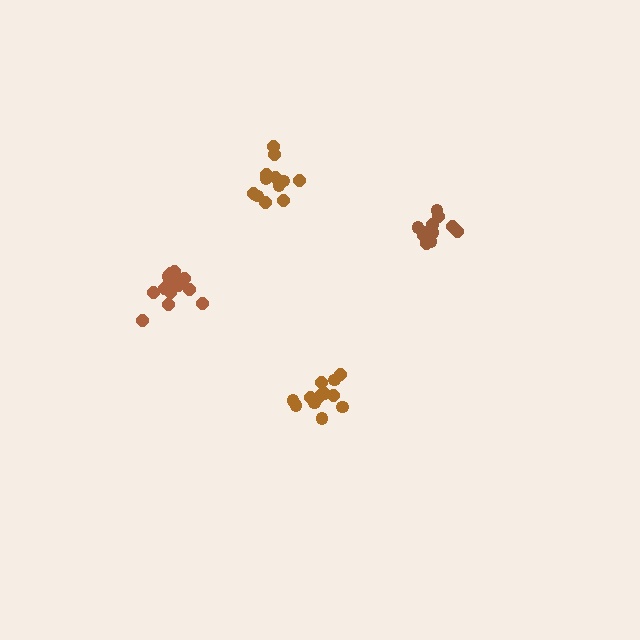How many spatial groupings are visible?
There are 4 spatial groupings.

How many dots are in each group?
Group 1: 12 dots, Group 2: 13 dots, Group 3: 16 dots, Group 4: 12 dots (53 total).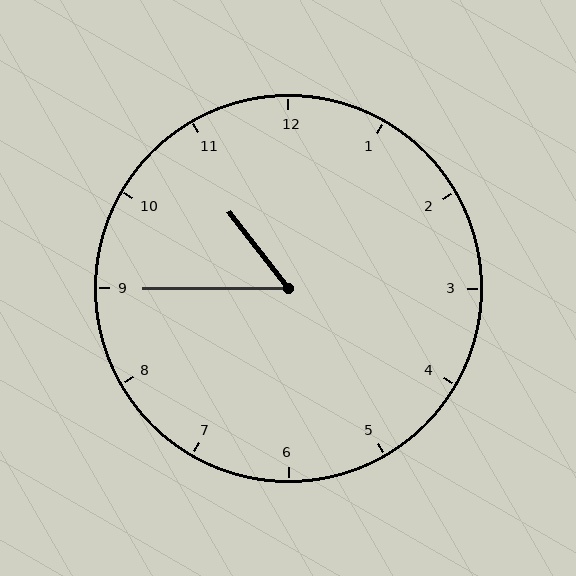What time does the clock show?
10:45.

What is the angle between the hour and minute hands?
Approximately 52 degrees.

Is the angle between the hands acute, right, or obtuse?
It is acute.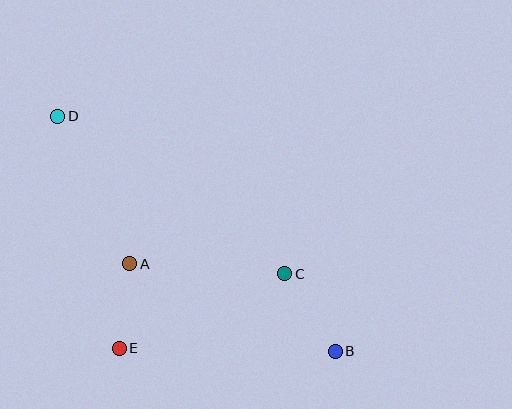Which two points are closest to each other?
Points A and E are closest to each other.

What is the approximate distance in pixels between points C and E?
The distance between C and E is approximately 181 pixels.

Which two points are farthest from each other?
Points B and D are farthest from each other.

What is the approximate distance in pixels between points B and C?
The distance between B and C is approximately 93 pixels.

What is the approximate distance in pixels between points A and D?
The distance between A and D is approximately 164 pixels.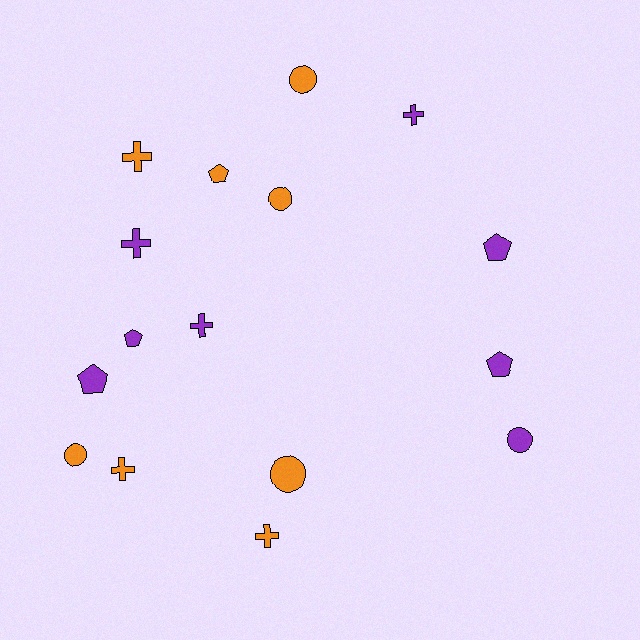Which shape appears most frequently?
Cross, with 6 objects.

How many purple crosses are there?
There are 3 purple crosses.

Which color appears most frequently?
Purple, with 8 objects.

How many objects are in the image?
There are 16 objects.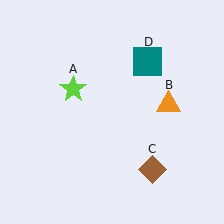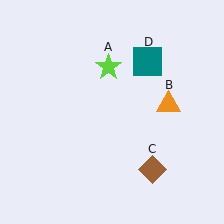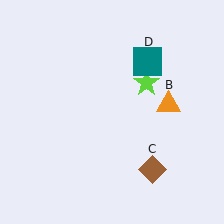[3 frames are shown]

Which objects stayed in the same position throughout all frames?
Orange triangle (object B) and brown diamond (object C) and teal square (object D) remained stationary.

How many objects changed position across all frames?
1 object changed position: lime star (object A).